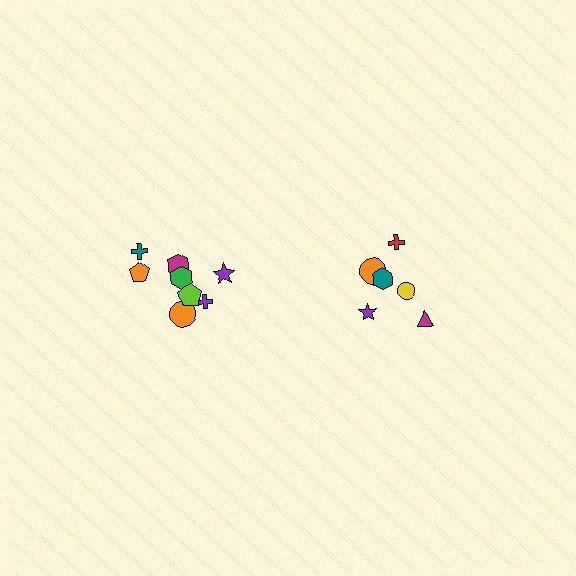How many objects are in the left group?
There are 8 objects.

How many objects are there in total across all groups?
There are 14 objects.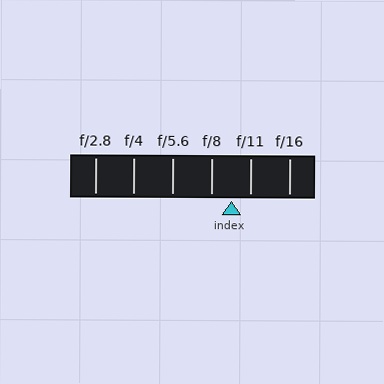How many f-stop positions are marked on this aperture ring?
There are 6 f-stop positions marked.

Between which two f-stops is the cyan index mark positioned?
The index mark is between f/8 and f/11.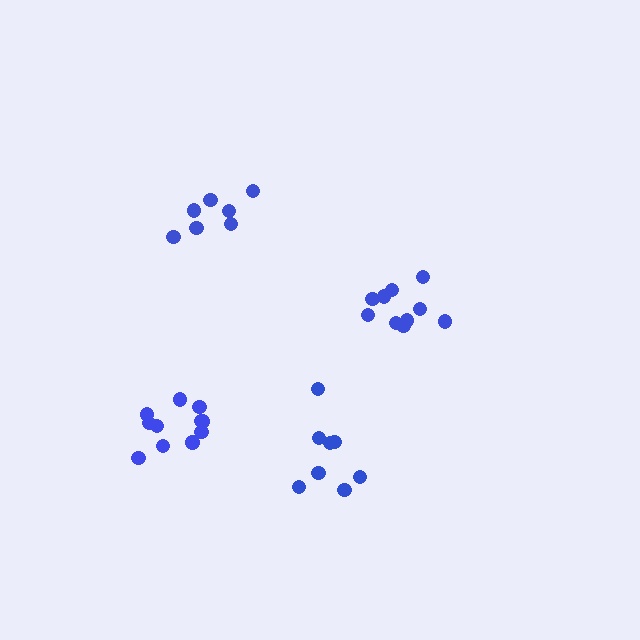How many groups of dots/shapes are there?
There are 4 groups.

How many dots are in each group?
Group 1: 11 dots, Group 2: 7 dots, Group 3: 8 dots, Group 4: 10 dots (36 total).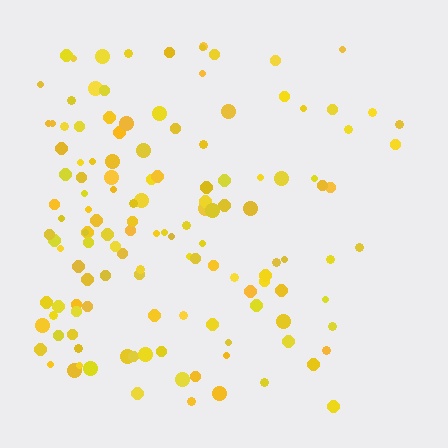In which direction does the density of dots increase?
From right to left, with the left side densest.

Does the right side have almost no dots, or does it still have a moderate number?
Still a moderate number, just noticeably fewer than the left.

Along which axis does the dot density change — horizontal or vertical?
Horizontal.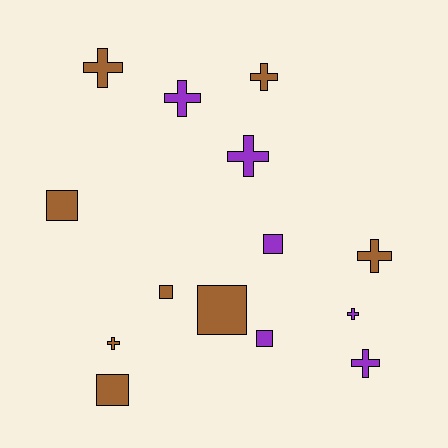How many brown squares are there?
There are 4 brown squares.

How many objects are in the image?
There are 14 objects.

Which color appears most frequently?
Brown, with 8 objects.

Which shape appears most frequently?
Cross, with 8 objects.